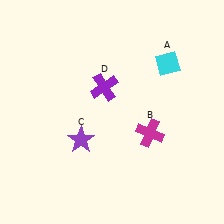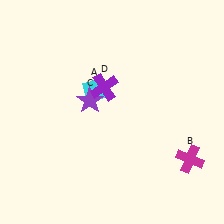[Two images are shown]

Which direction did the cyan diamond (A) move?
The cyan diamond (A) moved left.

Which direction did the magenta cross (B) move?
The magenta cross (B) moved right.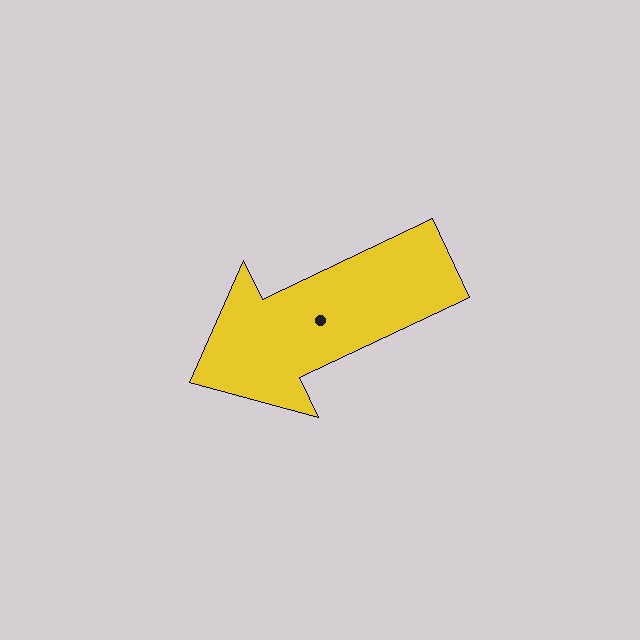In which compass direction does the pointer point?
Southwest.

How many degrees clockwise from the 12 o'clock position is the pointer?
Approximately 245 degrees.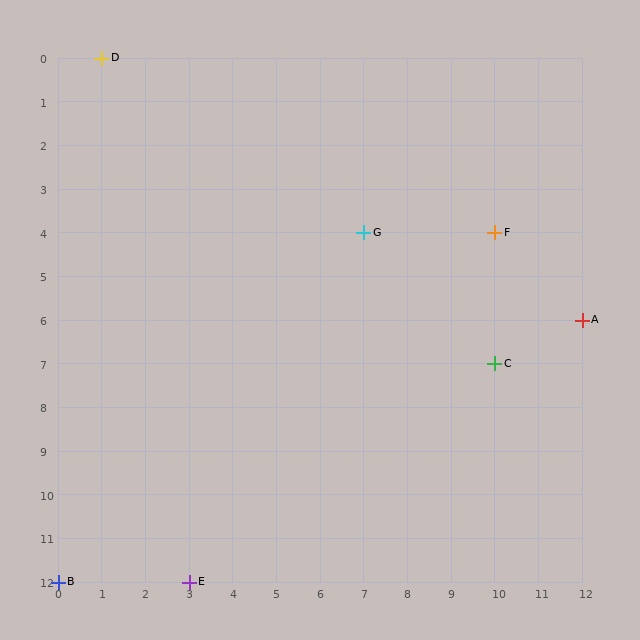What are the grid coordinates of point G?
Point G is at grid coordinates (7, 4).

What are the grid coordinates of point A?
Point A is at grid coordinates (12, 6).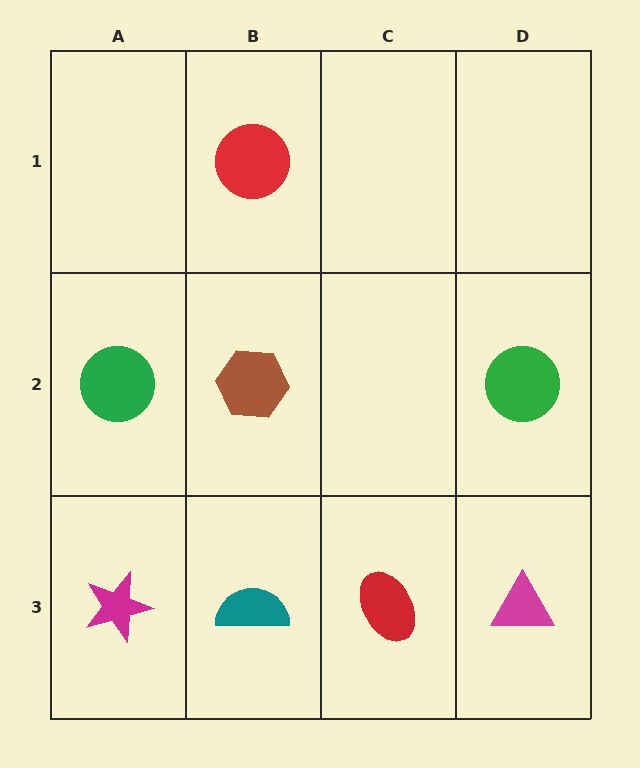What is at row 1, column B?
A red circle.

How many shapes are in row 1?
1 shape.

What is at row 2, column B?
A brown hexagon.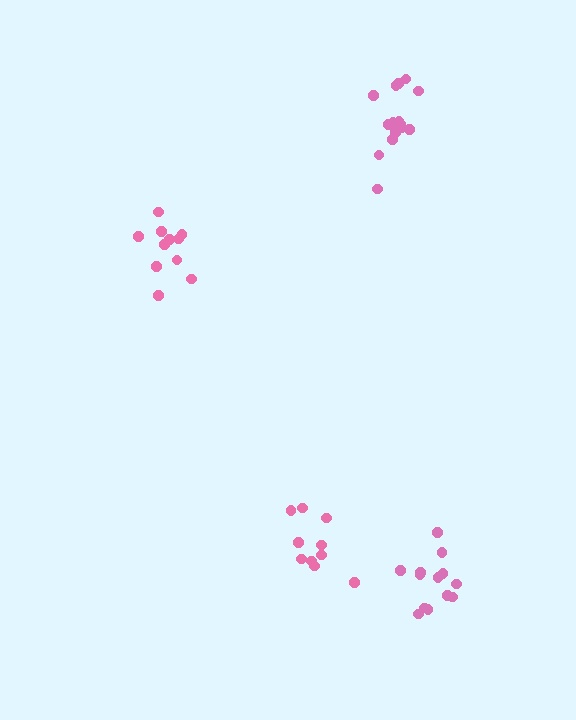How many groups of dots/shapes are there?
There are 4 groups.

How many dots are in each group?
Group 1: 15 dots, Group 2: 11 dots, Group 3: 10 dots, Group 4: 13 dots (49 total).